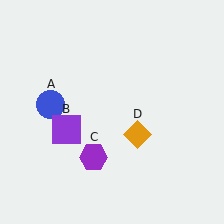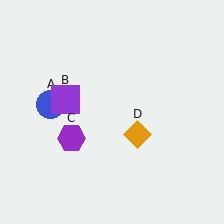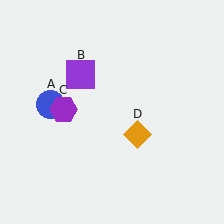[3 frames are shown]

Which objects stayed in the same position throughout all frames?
Blue circle (object A) and orange diamond (object D) remained stationary.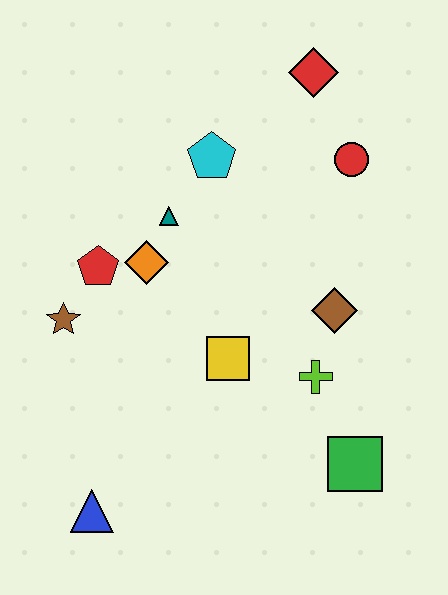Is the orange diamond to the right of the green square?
No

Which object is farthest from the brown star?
The red diamond is farthest from the brown star.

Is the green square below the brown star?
Yes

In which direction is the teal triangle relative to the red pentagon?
The teal triangle is to the right of the red pentagon.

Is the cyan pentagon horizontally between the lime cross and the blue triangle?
Yes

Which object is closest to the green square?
The lime cross is closest to the green square.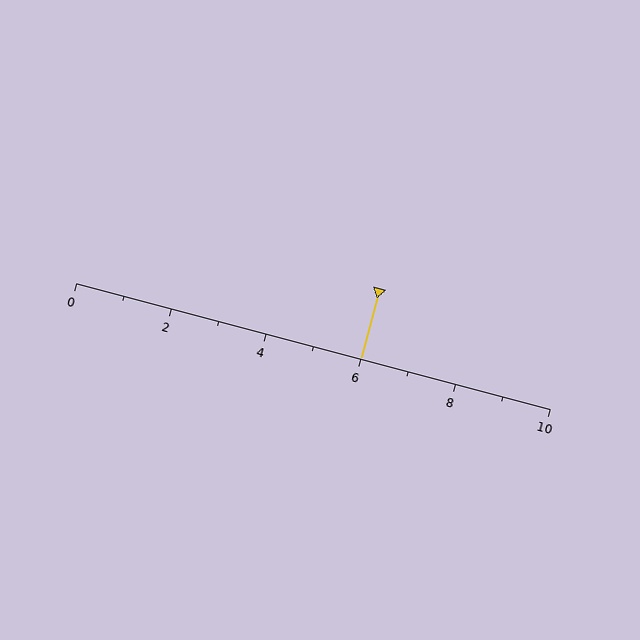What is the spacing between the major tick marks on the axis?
The major ticks are spaced 2 apart.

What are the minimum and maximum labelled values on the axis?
The axis runs from 0 to 10.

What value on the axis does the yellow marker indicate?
The marker indicates approximately 6.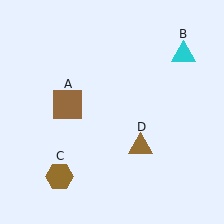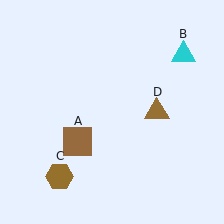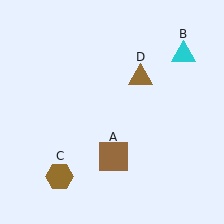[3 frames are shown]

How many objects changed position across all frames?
2 objects changed position: brown square (object A), brown triangle (object D).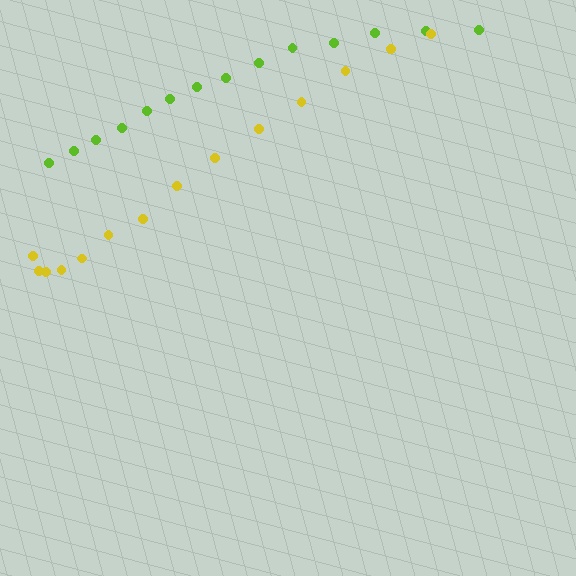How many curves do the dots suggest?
There are 2 distinct paths.